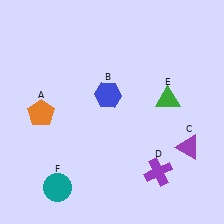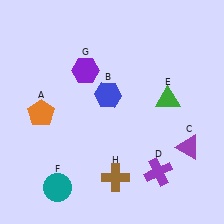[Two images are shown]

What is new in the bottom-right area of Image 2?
A brown cross (H) was added in the bottom-right area of Image 2.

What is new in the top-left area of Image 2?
A purple hexagon (G) was added in the top-left area of Image 2.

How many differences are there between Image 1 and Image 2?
There are 2 differences between the two images.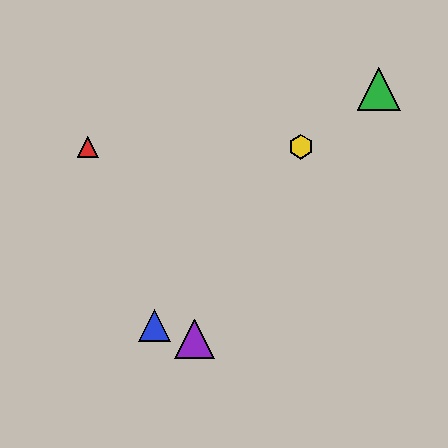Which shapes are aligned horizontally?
The red triangle, the yellow hexagon are aligned horizontally.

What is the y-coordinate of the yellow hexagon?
The yellow hexagon is at y≈147.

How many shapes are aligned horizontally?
2 shapes (the red triangle, the yellow hexagon) are aligned horizontally.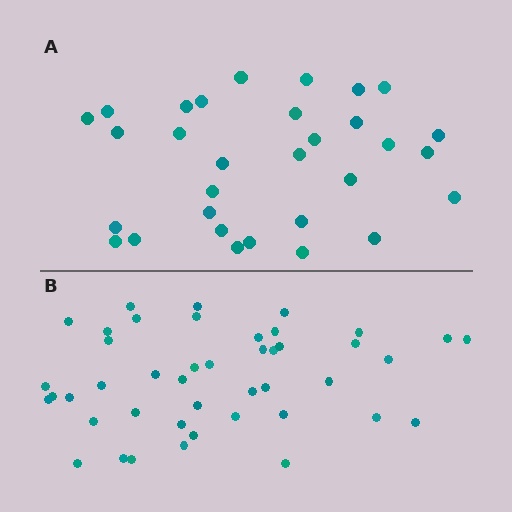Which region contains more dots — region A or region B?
Region B (the bottom region) has more dots.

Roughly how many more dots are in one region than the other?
Region B has approximately 15 more dots than region A.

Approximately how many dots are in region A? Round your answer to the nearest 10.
About 30 dots. (The exact count is 31, which rounds to 30.)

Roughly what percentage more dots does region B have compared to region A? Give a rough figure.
About 40% more.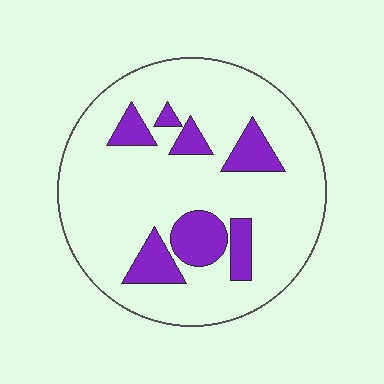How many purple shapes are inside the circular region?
7.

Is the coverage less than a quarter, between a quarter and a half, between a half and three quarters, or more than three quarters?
Less than a quarter.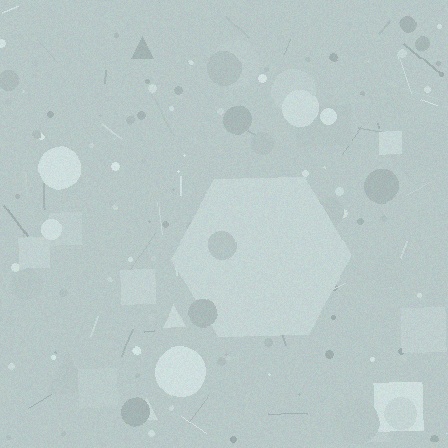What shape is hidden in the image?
A hexagon is hidden in the image.